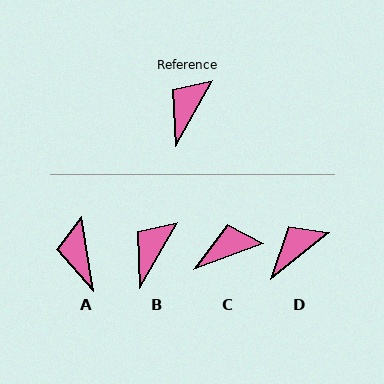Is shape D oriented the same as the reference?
No, it is off by about 21 degrees.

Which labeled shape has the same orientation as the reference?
B.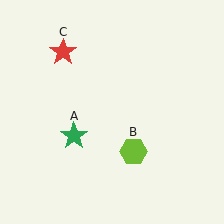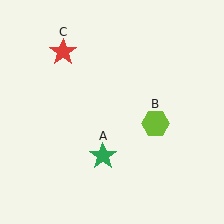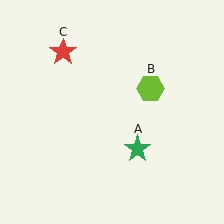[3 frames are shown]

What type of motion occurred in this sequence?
The green star (object A), lime hexagon (object B) rotated counterclockwise around the center of the scene.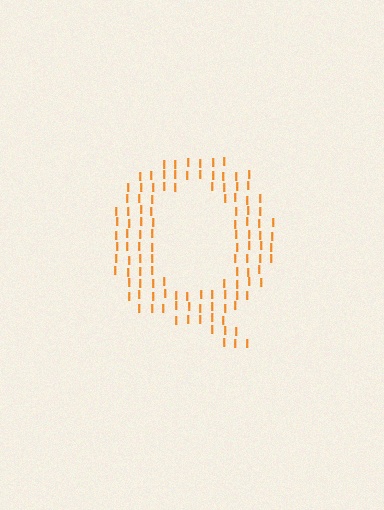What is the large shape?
The large shape is the letter Q.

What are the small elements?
The small elements are letter I's.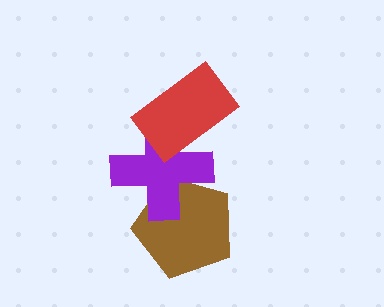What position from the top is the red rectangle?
The red rectangle is 1st from the top.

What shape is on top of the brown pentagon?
The purple cross is on top of the brown pentagon.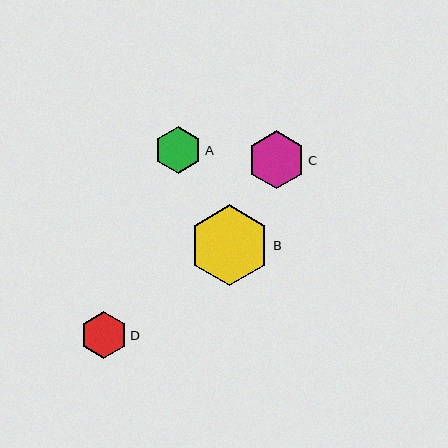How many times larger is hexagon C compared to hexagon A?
Hexagon C is approximately 1.2 times the size of hexagon A.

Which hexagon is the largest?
Hexagon B is the largest with a size of approximately 81 pixels.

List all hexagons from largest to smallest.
From largest to smallest: B, C, A, D.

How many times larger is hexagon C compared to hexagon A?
Hexagon C is approximately 1.2 times the size of hexagon A.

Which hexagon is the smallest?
Hexagon D is the smallest with a size of approximately 47 pixels.